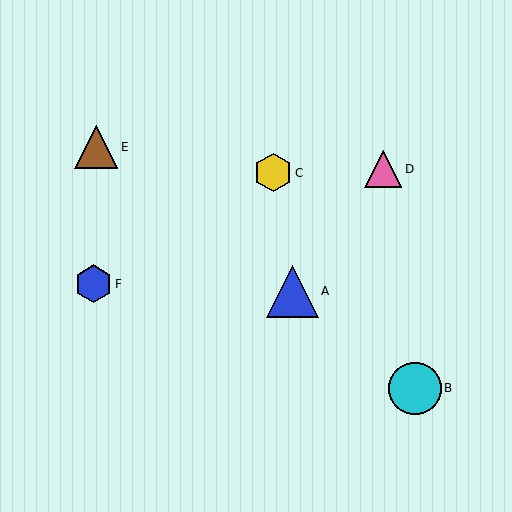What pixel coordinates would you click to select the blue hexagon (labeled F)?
Click at (93, 284) to select the blue hexagon F.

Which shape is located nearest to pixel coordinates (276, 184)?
The yellow hexagon (labeled C) at (273, 173) is nearest to that location.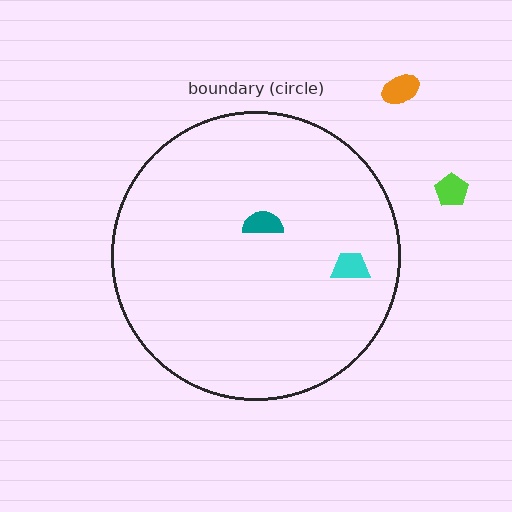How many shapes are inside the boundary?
2 inside, 2 outside.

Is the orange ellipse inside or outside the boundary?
Outside.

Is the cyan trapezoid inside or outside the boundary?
Inside.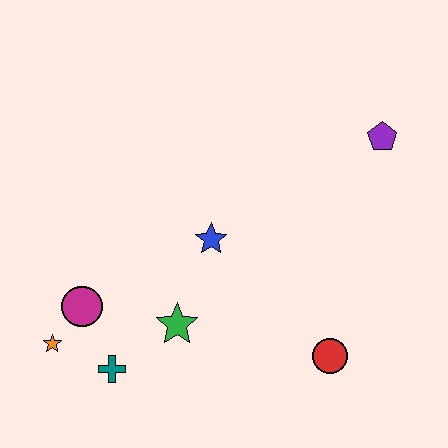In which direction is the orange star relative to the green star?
The orange star is to the left of the green star.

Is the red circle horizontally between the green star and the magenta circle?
No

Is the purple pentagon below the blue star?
No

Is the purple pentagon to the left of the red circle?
No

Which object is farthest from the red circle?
The orange star is farthest from the red circle.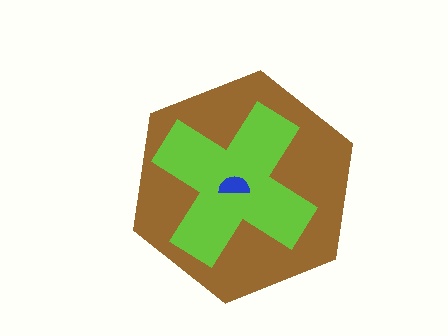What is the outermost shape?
The brown hexagon.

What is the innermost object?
The blue semicircle.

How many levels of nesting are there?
3.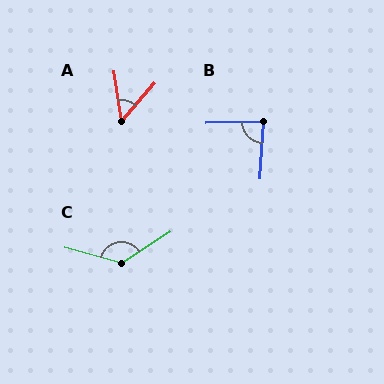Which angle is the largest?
C, at approximately 131 degrees.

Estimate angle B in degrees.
Approximately 85 degrees.